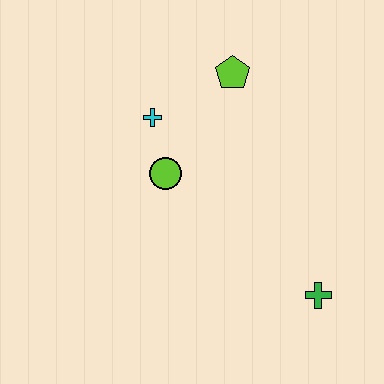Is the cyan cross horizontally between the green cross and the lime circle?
No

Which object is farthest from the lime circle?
The green cross is farthest from the lime circle.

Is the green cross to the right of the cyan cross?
Yes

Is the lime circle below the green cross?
No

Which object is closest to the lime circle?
The cyan cross is closest to the lime circle.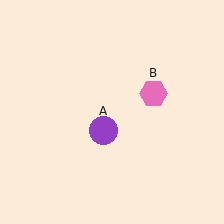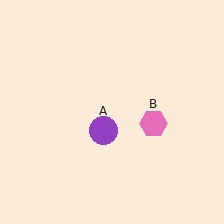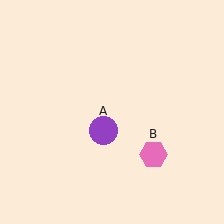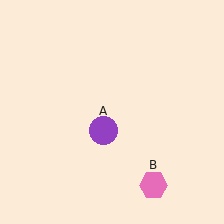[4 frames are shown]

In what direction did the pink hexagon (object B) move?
The pink hexagon (object B) moved down.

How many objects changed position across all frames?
1 object changed position: pink hexagon (object B).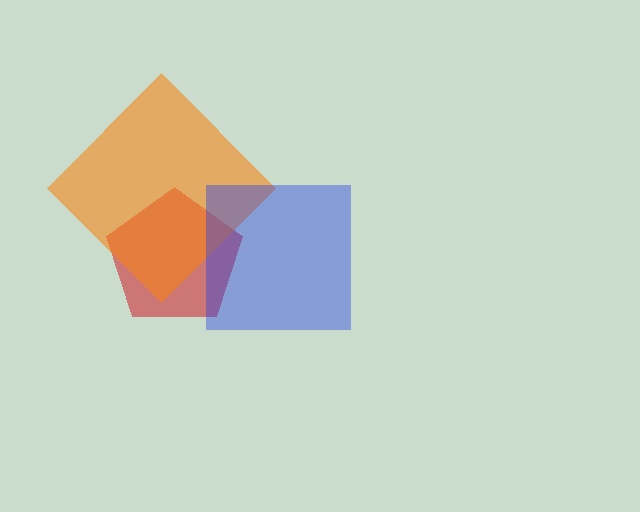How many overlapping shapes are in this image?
There are 3 overlapping shapes in the image.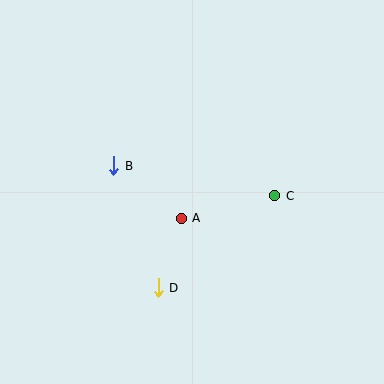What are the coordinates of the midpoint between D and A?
The midpoint between D and A is at (170, 253).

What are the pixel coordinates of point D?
Point D is at (158, 288).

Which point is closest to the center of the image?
Point A at (181, 218) is closest to the center.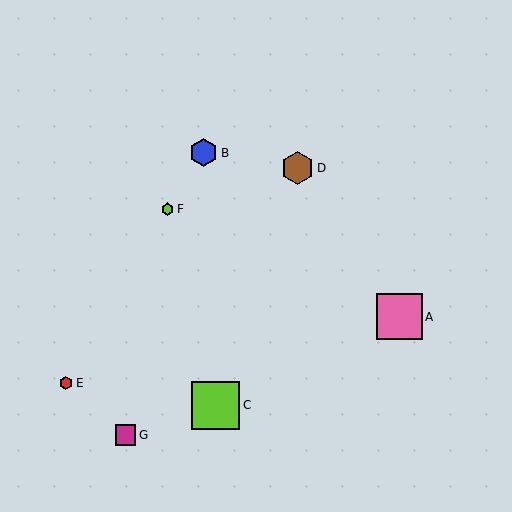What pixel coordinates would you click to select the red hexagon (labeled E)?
Click at (66, 383) to select the red hexagon E.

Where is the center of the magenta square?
The center of the magenta square is at (125, 435).